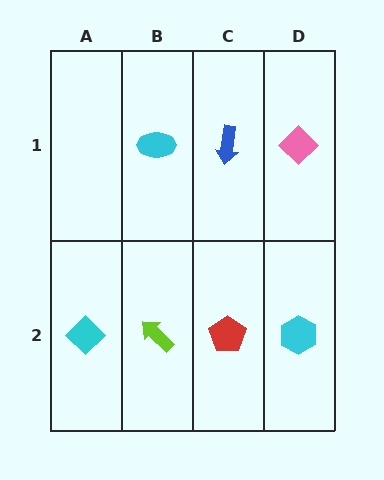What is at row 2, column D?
A cyan hexagon.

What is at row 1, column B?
A cyan ellipse.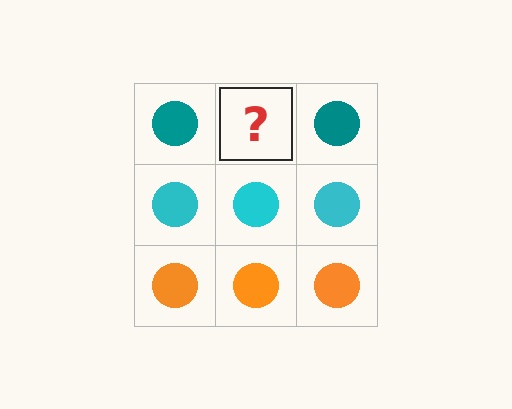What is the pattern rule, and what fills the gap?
The rule is that each row has a consistent color. The gap should be filled with a teal circle.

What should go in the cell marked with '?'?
The missing cell should contain a teal circle.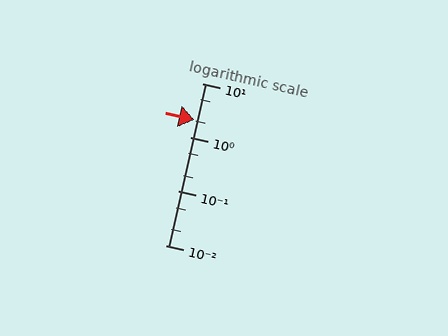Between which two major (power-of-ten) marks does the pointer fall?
The pointer is between 1 and 10.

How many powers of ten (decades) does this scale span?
The scale spans 3 decades, from 0.01 to 10.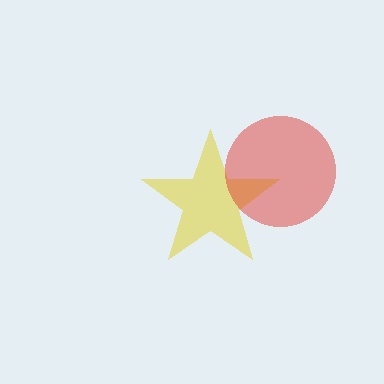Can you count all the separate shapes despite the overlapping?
Yes, there are 2 separate shapes.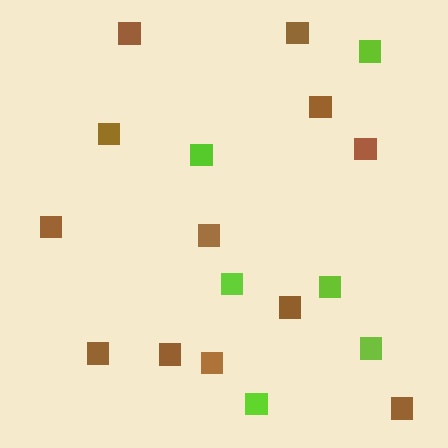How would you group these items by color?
There are 2 groups: one group of lime squares (6) and one group of brown squares (12).